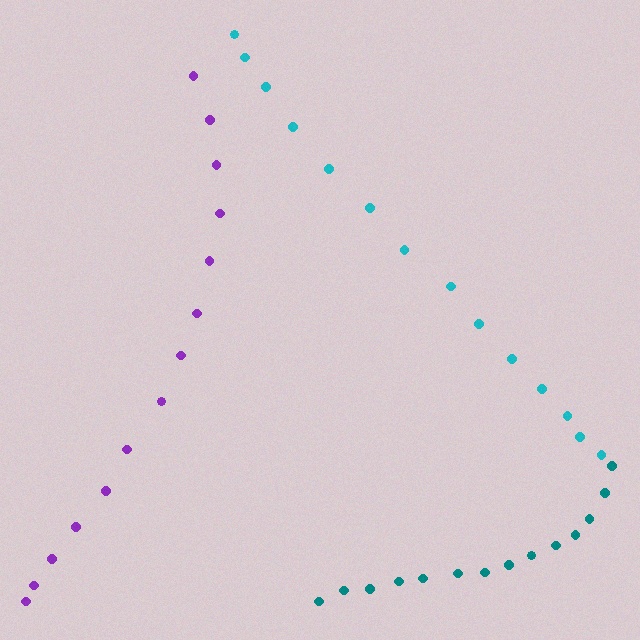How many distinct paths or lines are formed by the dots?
There are 3 distinct paths.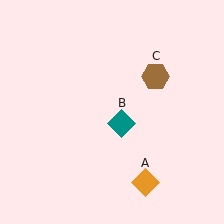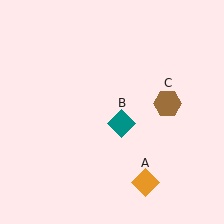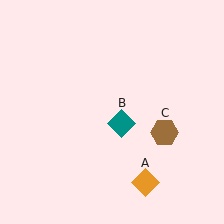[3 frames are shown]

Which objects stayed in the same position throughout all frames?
Orange diamond (object A) and teal diamond (object B) remained stationary.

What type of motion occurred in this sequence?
The brown hexagon (object C) rotated clockwise around the center of the scene.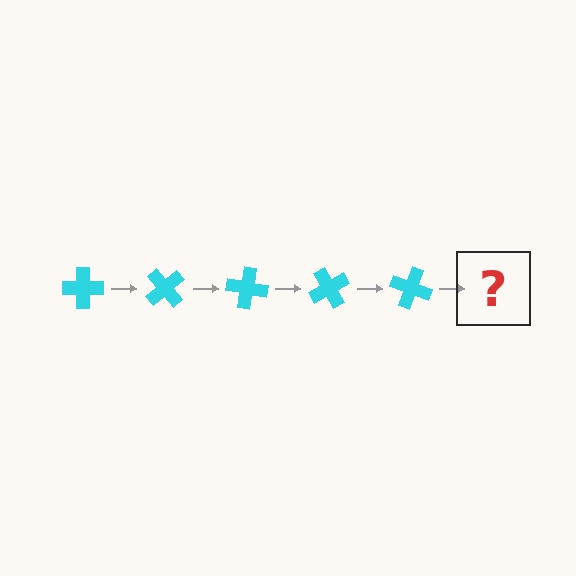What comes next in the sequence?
The next element should be a cyan cross rotated 250 degrees.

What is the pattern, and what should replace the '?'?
The pattern is that the cross rotates 50 degrees each step. The '?' should be a cyan cross rotated 250 degrees.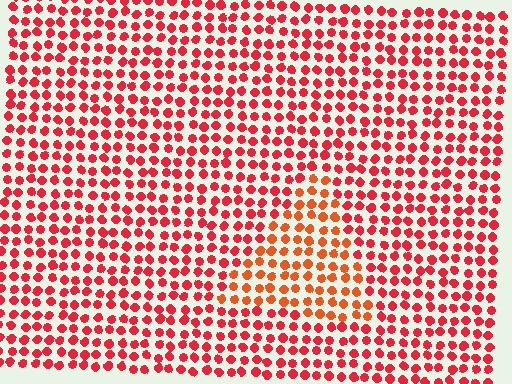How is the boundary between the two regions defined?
The boundary is defined purely by a slight shift in hue (about 24 degrees). Spacing, size, and orientation are identical on both sides.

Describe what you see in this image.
The image is filled with small red elements in a uniform arrangement. A triangle-shaped region is visible where the elements are tinted to a slightly different hue, forming a subtle color boundary.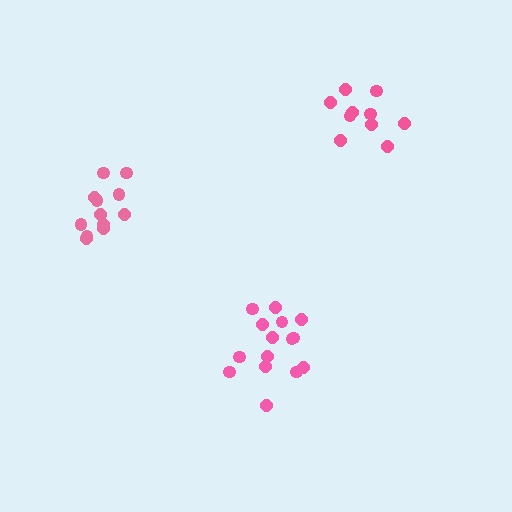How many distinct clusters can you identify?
There are 3 distinct clusters.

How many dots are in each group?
Group 1: 15 dots, Group 2: 12 dots, Group 3: 10 dots (37 total).